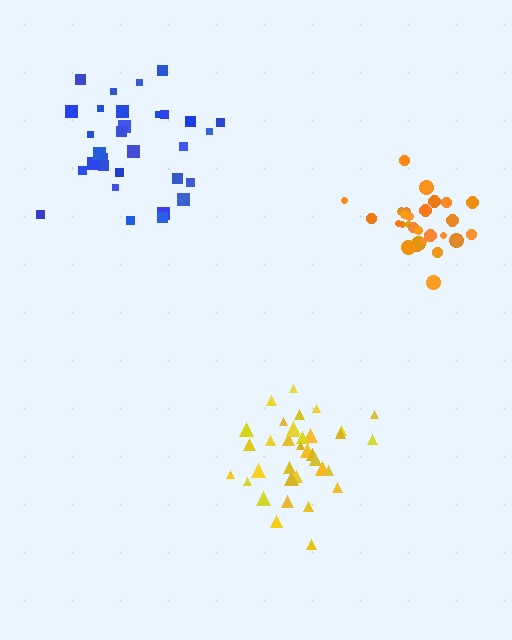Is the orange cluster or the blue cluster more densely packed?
Orange.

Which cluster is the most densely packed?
Orange.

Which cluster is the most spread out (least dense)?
Blue.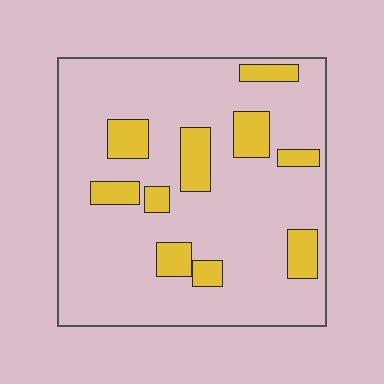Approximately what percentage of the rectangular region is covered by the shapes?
Approximately 20%.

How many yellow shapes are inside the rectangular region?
10.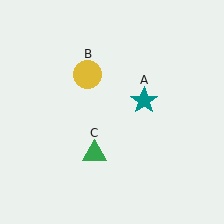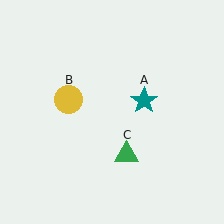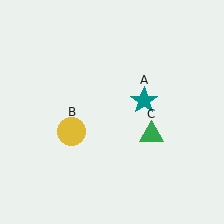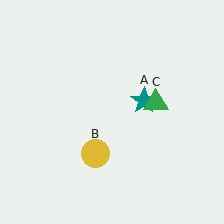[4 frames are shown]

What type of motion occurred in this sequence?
The yellow circle (object B), green triangle (object C) rotated counterclockwise around the center of the scene.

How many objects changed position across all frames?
2 objects changed position: yellow circle (object B), green triangle (object C).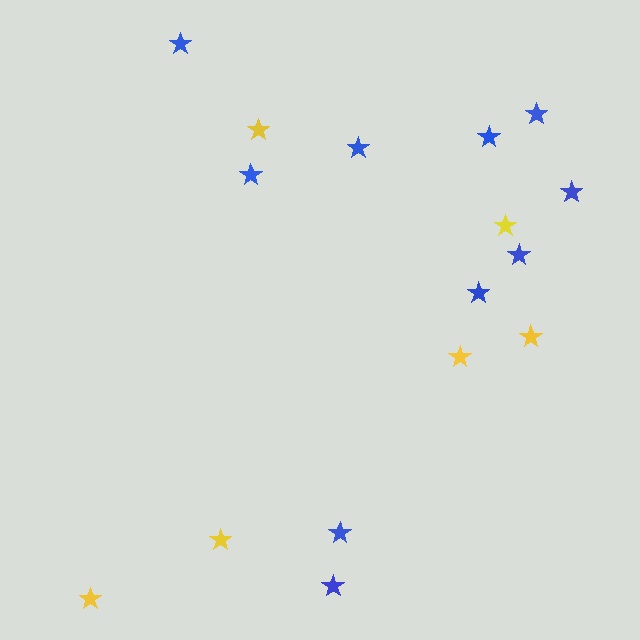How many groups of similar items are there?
There are 2 groups: one group of yellow stars (6) and one group of blue stars (10).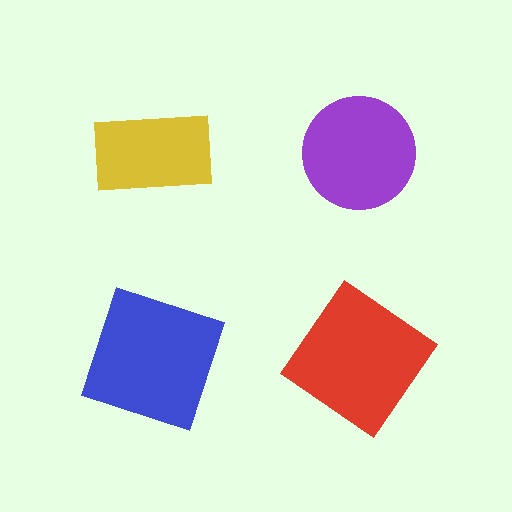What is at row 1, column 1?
A yellow rectangle.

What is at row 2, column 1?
A blue square.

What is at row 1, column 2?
A purple circle.